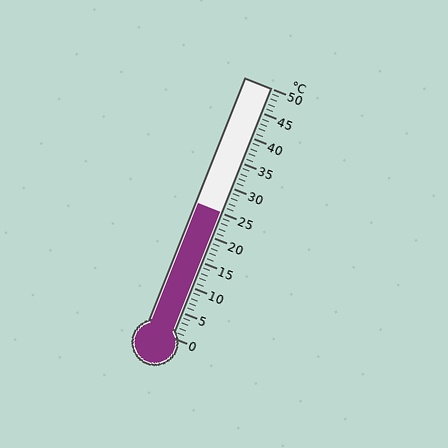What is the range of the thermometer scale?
The thermometer scale ranges from 0°C to 50°C.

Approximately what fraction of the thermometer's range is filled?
The thermometer is filled to approximately 50% of its range.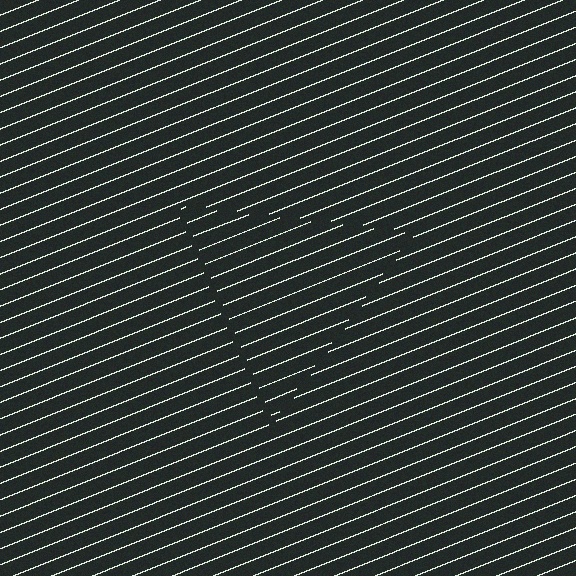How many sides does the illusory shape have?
3 sides — the line-ends trace a triangle.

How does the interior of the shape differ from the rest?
The interior of the shape contains the same grating, shifted by half a period — the contour is defined by the phase discontinuity where line-ends from the inner and outer gratings abut.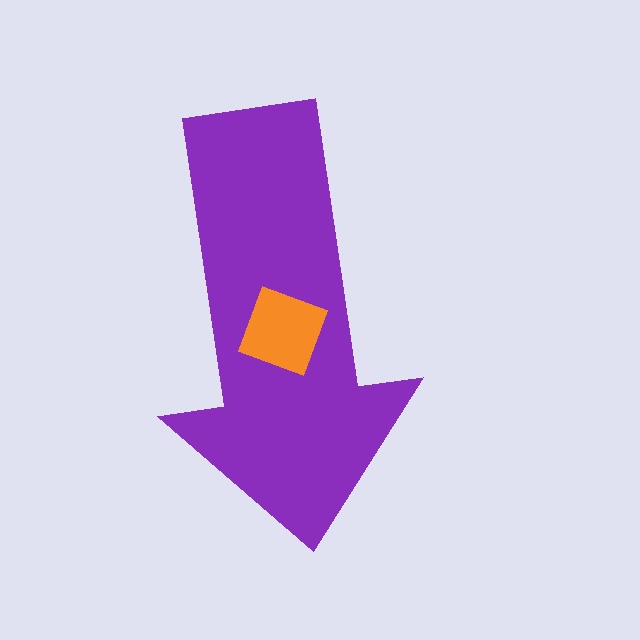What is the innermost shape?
The orange diamond.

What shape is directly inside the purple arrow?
The orange diamond.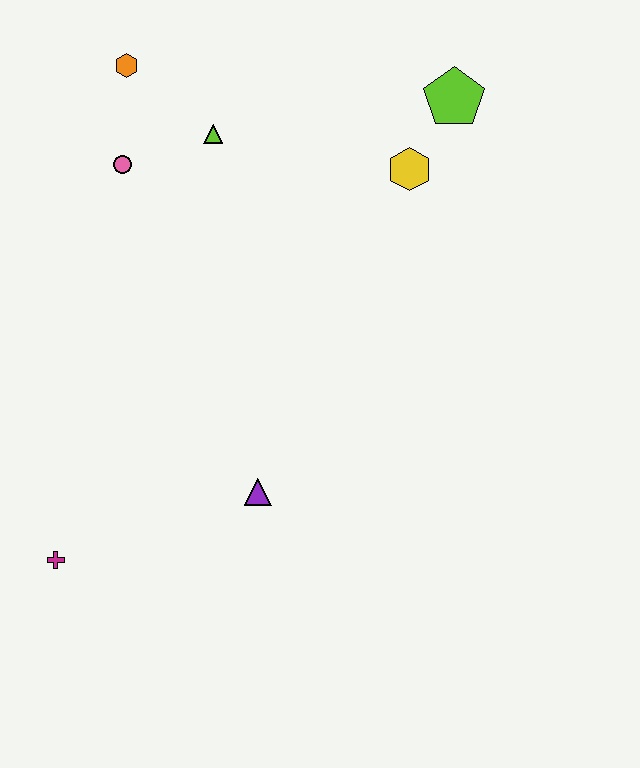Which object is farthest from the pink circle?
The magenta cross is farthest from the pink circle.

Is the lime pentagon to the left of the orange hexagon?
No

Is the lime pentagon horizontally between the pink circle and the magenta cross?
No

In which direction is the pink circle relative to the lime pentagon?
The pink circle is to the left of the lime pentagon.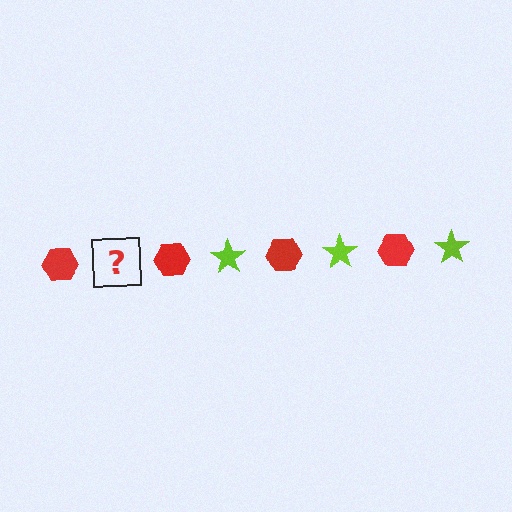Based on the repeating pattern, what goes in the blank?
The blank should be a lime star.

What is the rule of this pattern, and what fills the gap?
The rule is that the pattern alternates between red hexagon and lime star. The gap should be filled with a lime star.